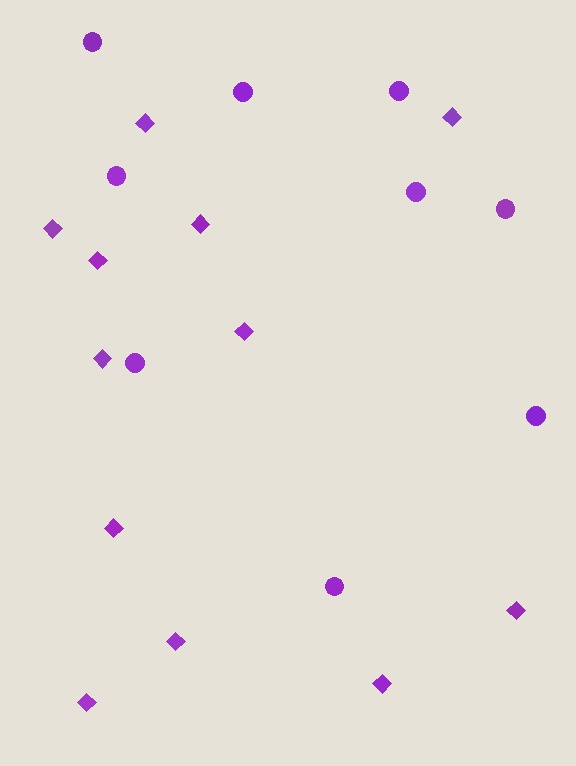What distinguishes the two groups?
There are 2 groups: one group of diamonds (12) and one group of circles (9).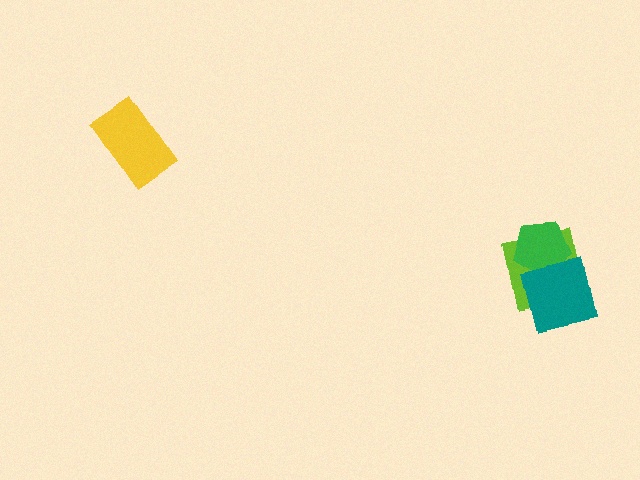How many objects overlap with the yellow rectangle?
0 objects overlap with the yellow rectangle.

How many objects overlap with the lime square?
2 objects overlap with the lime square.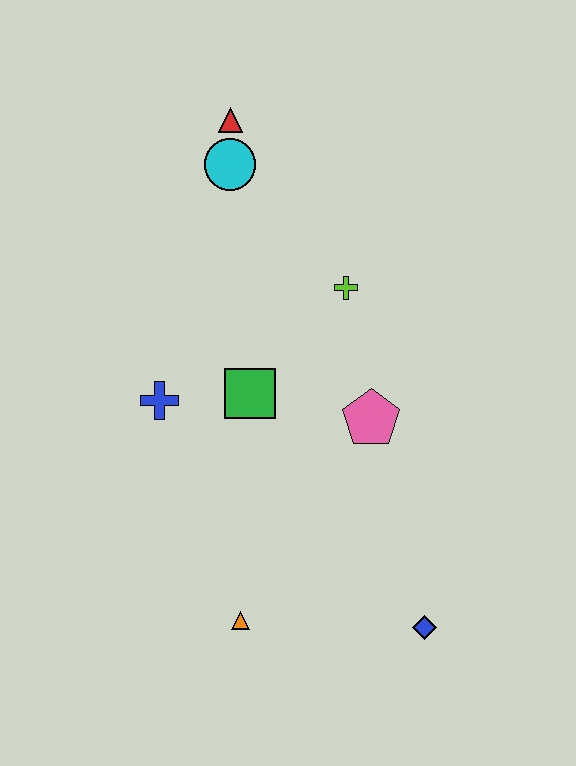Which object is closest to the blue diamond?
The orange triangle is closest to the blue diamond.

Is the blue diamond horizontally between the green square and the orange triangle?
No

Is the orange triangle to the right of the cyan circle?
Yes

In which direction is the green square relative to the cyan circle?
The green square is below the cyan circle.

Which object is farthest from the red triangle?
The blue diamond is farthest from the red triangle.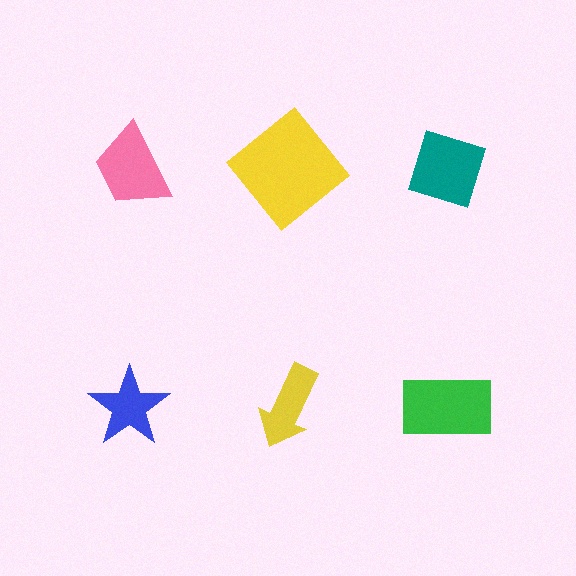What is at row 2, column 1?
A blue star.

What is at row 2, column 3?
A green rectangle.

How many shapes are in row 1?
3 shapes.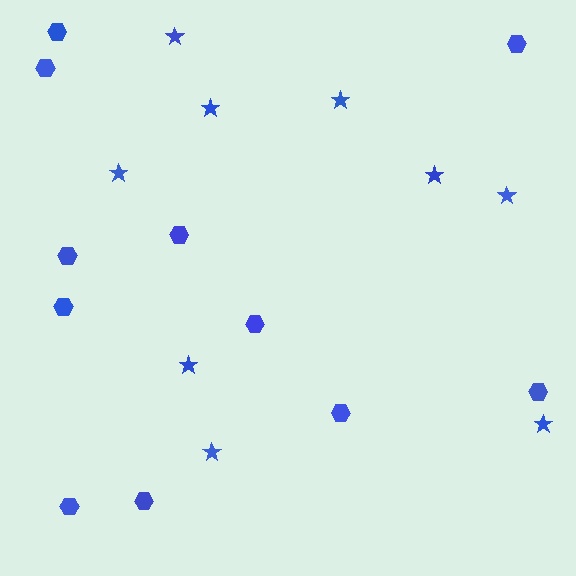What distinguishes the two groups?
There are 2 groups: one group of hexagons (11) and one group of stars (9).